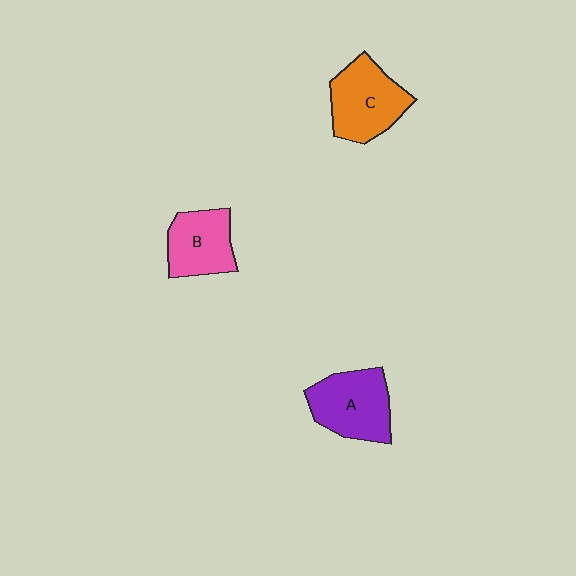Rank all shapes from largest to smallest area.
From largest to smallest: C (orange), A (purple), B (pink).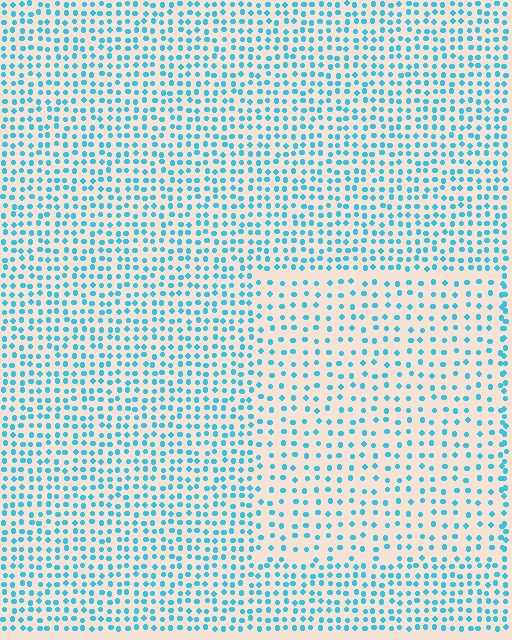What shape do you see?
I see a rectangle.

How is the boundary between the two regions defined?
The boundary is defined by a change in element density (approximately 1.7x ratio). All elements are the same color, size, and shape.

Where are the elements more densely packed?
The elements are more densely packed outside the rectangle boundary.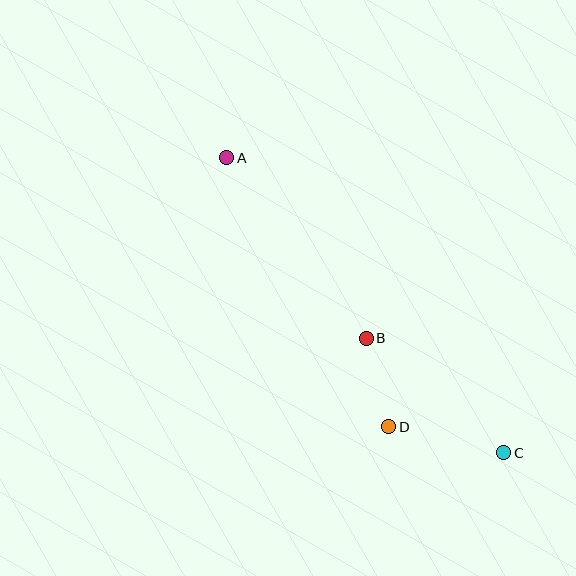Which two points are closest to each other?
Points B and D are closest to each other.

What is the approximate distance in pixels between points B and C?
The distance between B and C is approximately 179 pixels.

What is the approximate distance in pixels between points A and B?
The distance between A and B is approximately 229 pixels.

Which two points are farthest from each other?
Points A and C are farthest from each other.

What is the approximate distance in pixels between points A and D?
The distance between A and D is approximately 314 pixels.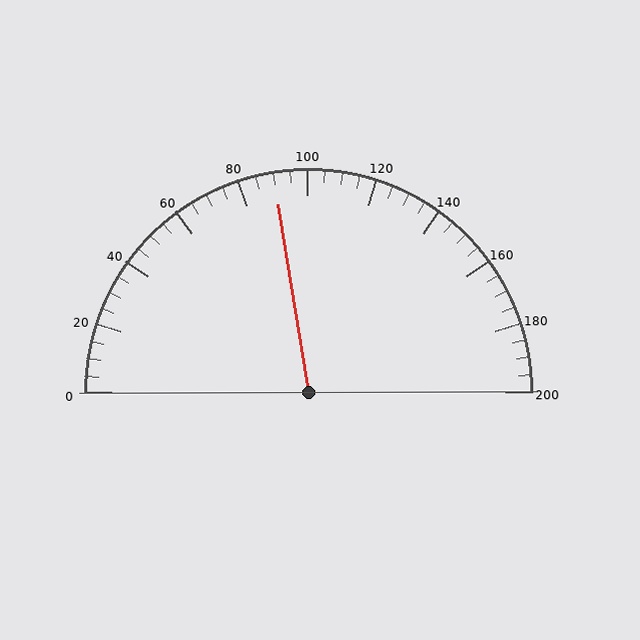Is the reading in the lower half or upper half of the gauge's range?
The reading is in the lower half of the range (0 to 200).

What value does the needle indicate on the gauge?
The needle indicates approximately 90.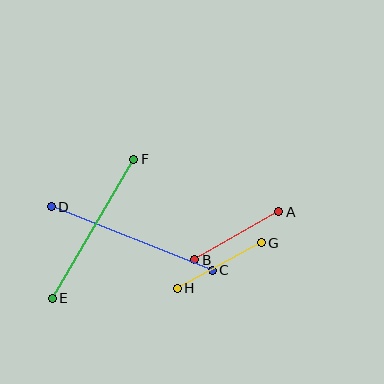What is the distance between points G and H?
The distance is approximately 96 pixels.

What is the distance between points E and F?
The distance is approximately 161 pixels.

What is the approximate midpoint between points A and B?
The midpoint is at approximately (237, 236) pixels.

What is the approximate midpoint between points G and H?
The midpoint is at approximately (219, 265) pixels.